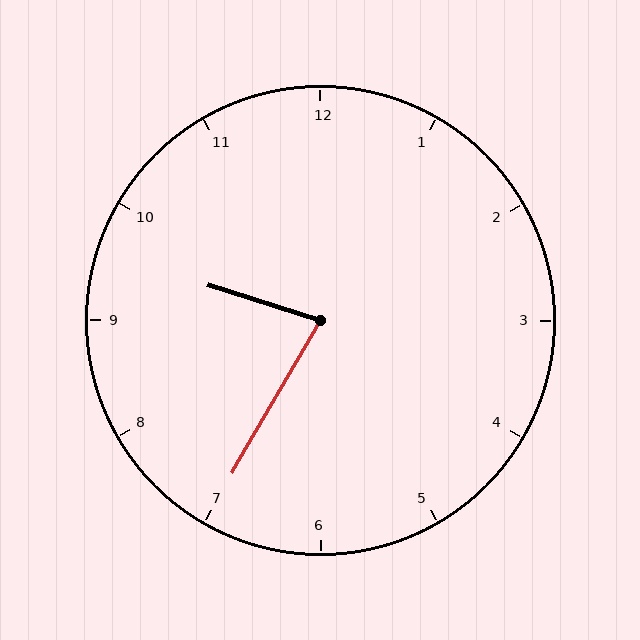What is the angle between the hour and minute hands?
Approximately 78 degrees.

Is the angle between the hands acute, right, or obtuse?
It is acute.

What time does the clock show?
9:35.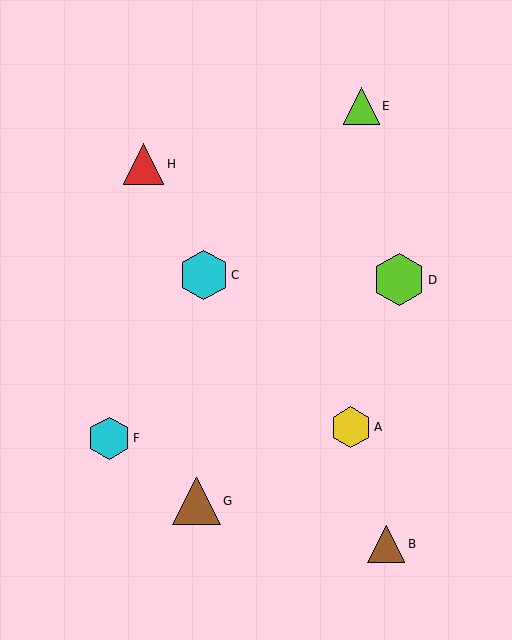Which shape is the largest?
The lime hexagon (labeled D) is the largest.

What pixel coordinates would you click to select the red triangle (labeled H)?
Click at (143, 164) to select the red triangle H.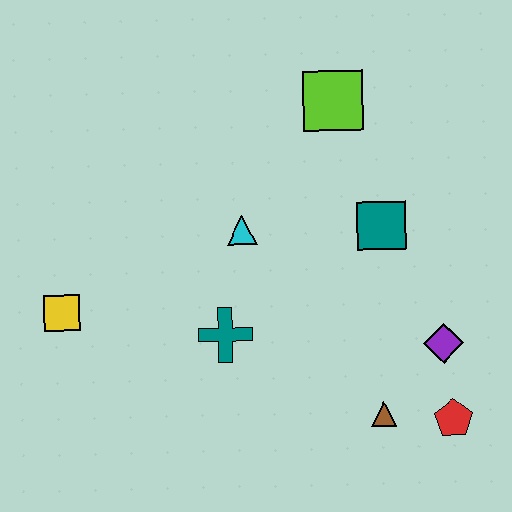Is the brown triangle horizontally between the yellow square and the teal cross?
No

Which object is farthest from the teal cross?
The lime square is farthest from the teal cross.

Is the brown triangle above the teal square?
No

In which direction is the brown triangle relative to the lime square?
The brown triangle is below the lime square.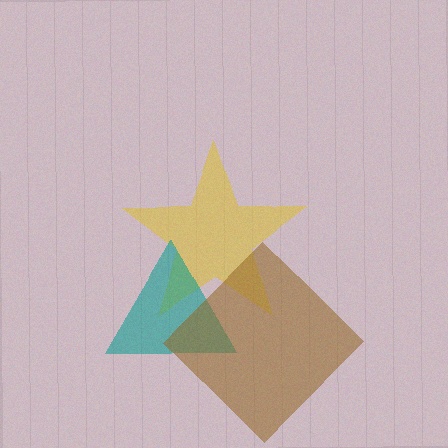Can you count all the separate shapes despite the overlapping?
Yes, there are 3 separate shapes.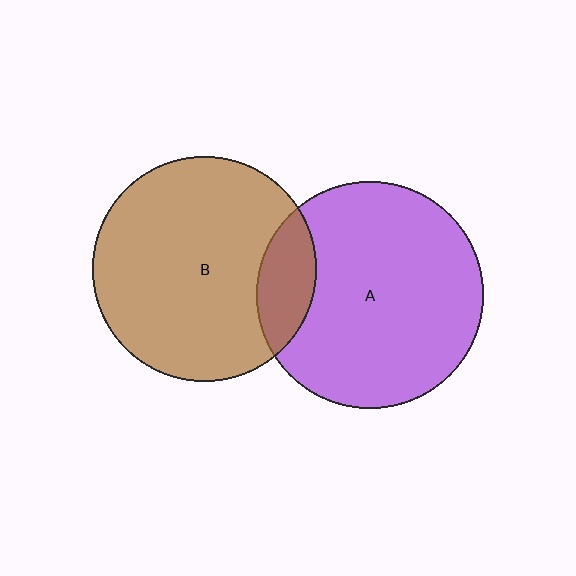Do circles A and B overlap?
Yes.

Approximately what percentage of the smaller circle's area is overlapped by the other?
Approximately 15%.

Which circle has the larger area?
Circle A (purple).